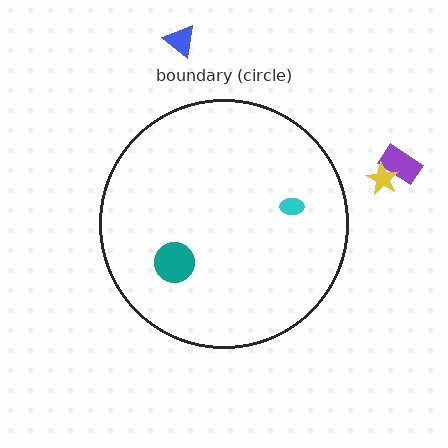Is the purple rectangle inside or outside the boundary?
Outside.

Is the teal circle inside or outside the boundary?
Inside.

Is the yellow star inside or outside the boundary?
Outside.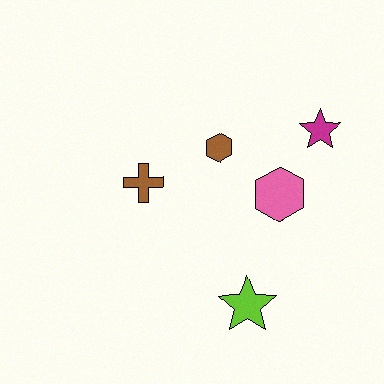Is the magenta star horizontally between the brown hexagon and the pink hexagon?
No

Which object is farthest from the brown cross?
The magenta star is farthest from the brown cross.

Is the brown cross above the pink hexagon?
Yes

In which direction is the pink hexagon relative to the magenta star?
The pink hexagon is below the magenta star.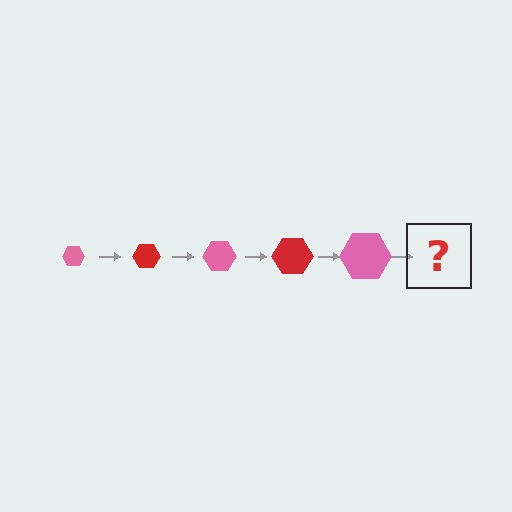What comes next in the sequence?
The next element should be a red hexagon, larger than the previous one.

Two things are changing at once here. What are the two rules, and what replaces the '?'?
The two rules are that the hexagon grows larger each step and the color cycles through pink and red. The '?' should be a red hexagon, larger than the previous one.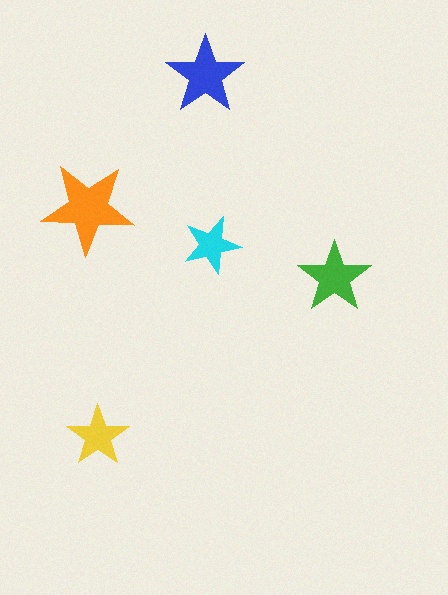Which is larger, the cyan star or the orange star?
The orange one.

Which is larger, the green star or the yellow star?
The green one.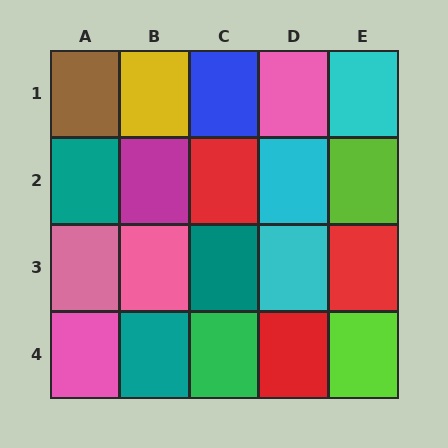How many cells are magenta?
1 cell is magenta.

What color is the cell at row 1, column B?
Yellow.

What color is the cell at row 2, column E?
Lime.